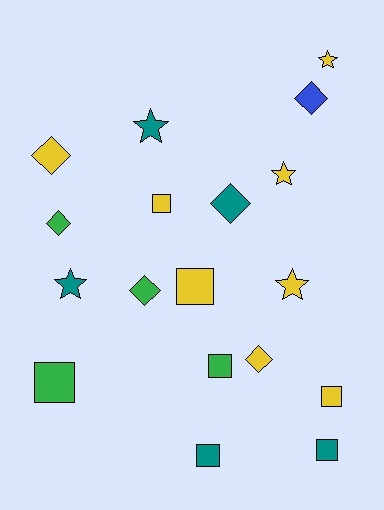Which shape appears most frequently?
Square, with 7 objects.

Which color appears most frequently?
Yellow, with 8 objects.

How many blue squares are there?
There are no blue squares.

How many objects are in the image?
There are 18 objects.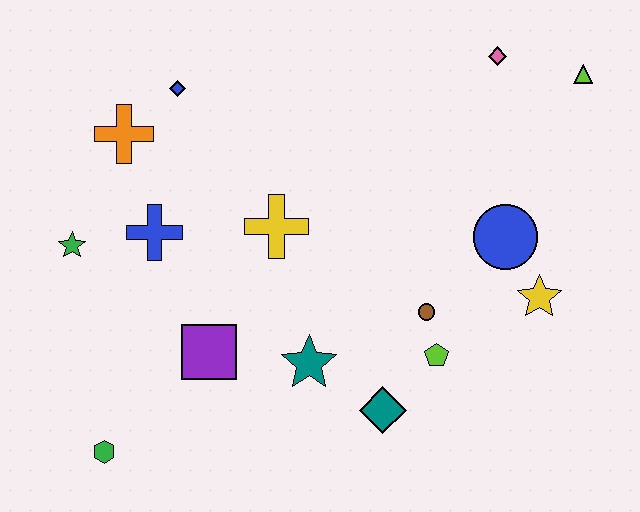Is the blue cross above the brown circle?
Yes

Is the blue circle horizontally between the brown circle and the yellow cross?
No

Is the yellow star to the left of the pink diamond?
No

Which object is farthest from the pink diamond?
The green hexagon is farthest from the pink diamond.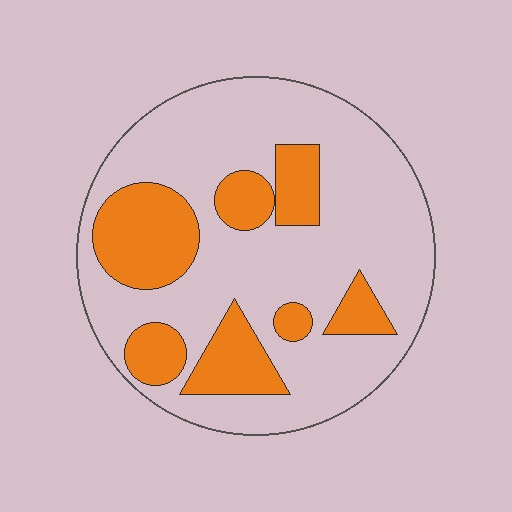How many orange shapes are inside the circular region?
7.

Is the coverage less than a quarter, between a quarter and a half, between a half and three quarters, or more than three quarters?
Between a quarter and a half.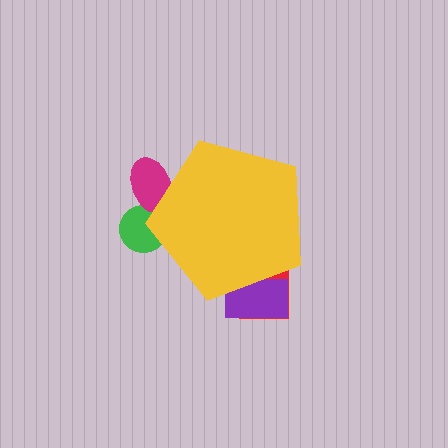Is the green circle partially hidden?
Yes, the green circle is partially hidden behind the yellow pentagon.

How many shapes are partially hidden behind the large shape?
4 shapes are partially hidden.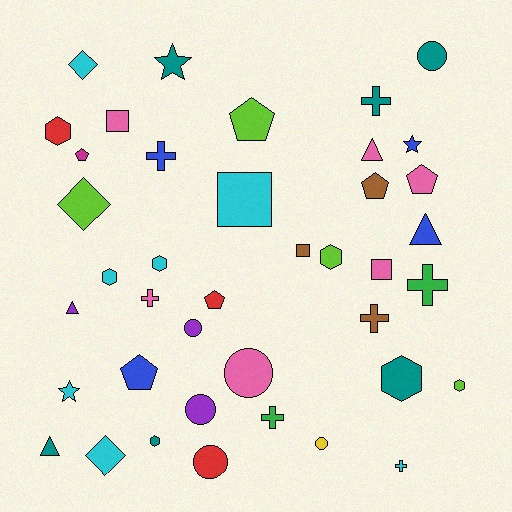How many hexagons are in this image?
There are 7 hexagons.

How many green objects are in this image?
There are 2 green objects.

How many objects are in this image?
There are 40 objects.